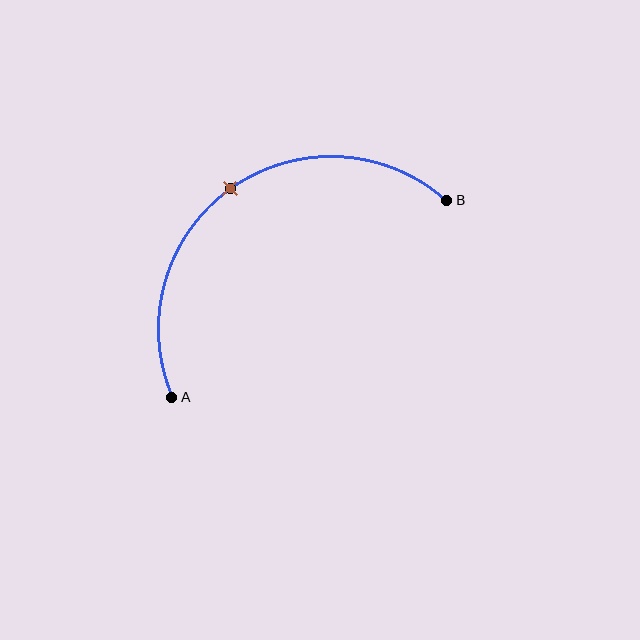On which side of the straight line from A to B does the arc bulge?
The arc bulges above and to the left of the straight line connecting A and B.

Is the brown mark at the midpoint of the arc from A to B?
Yes. The brown mark lies on the arc at equal arc-length from both A and B — it is the arc midpoint.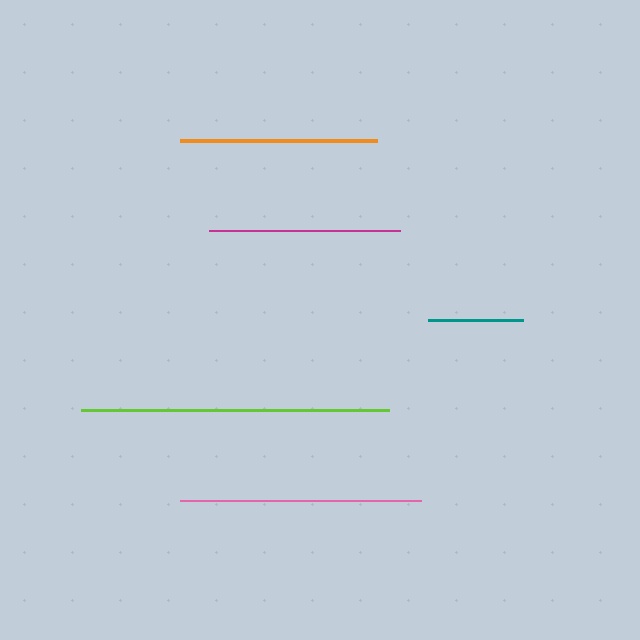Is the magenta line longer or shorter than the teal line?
The magenta line is longer than the teal line.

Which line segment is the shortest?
The teal line is the shortest at approximately 95 pixels.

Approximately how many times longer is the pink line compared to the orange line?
The pink line is approximately 1.2 times the length of the orange line.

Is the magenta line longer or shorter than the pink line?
The pink line is longer than the magenta line.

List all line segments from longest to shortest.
From longest to shortest: lime, pink, orange, magenta, teal.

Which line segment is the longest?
The lime line is the longest at approximately 308 pixels.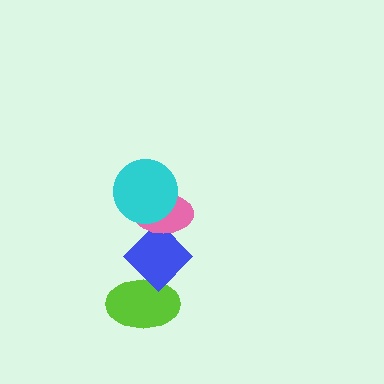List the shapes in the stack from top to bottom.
From top to bottom: the cyan circle, the pink ellipse, the blue diamond, the lime ellipse.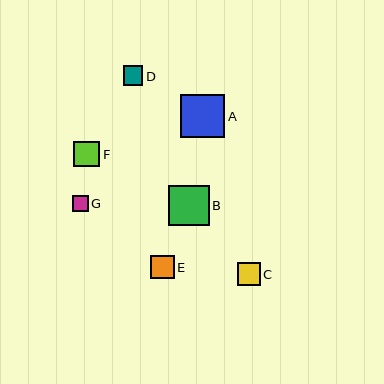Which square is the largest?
Square A is the largest with a size of approximately 44 pixels.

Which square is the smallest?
Square G is the smallest with a size of approximately 16 pixels.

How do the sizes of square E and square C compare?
Square E and square C are approximately the same size.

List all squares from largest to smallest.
From largest to smallest: A, B, F, E, C, D, G.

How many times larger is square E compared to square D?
Square E is approximately 1.2 times the size of square D.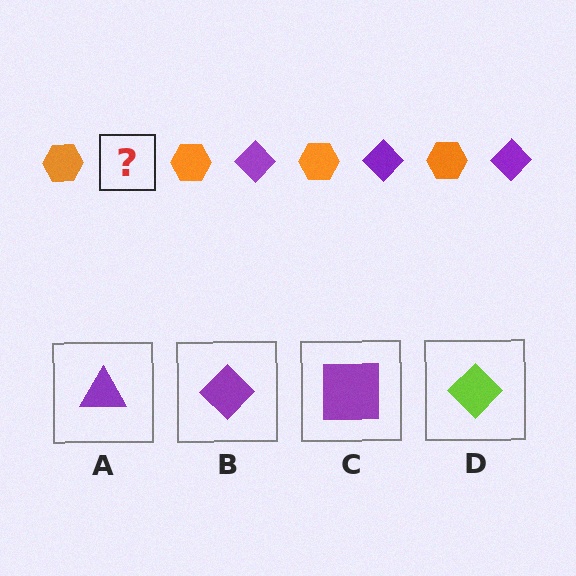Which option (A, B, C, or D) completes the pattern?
B.